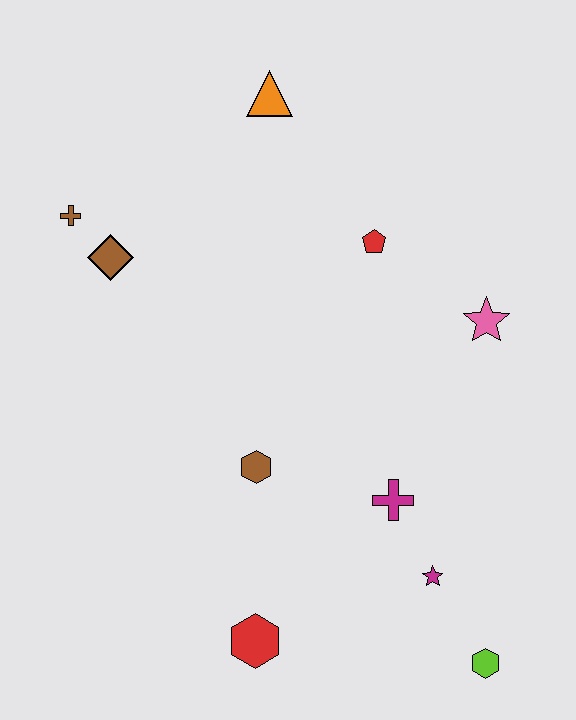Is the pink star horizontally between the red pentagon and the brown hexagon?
No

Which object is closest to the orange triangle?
The red pentagon is closest to the orange triangle.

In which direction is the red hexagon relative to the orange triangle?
The red hexagon is below the orange triangle.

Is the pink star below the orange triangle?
Yes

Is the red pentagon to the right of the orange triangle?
Yes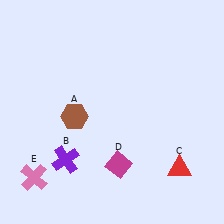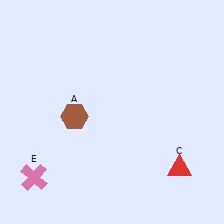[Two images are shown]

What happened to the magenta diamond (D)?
The magenta diamond (D) was removed in Image 2. It was in the bottom-right area of Image 1.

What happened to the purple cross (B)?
The purple cross (B) was removed in Image 2. It was in the bottom-left area of Image 1.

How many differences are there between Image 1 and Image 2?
There are 2 differences between the two images.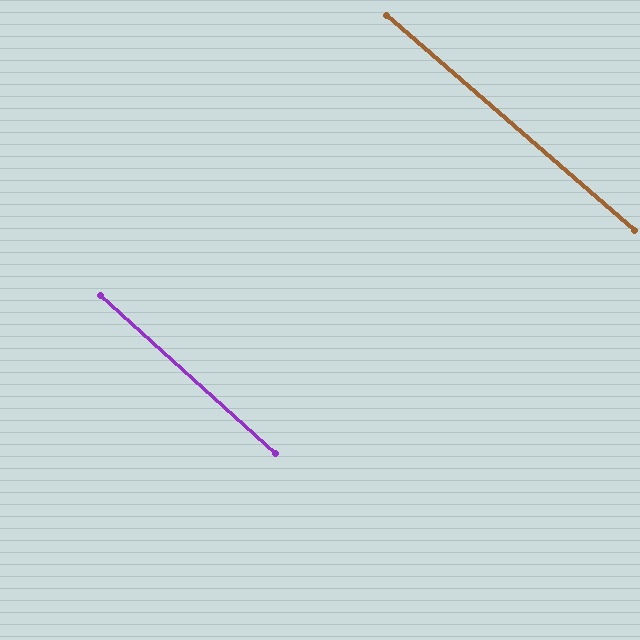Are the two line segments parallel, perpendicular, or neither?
Parallel — their directions differ by only 1.2°.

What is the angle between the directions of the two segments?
Approximately 1 degree.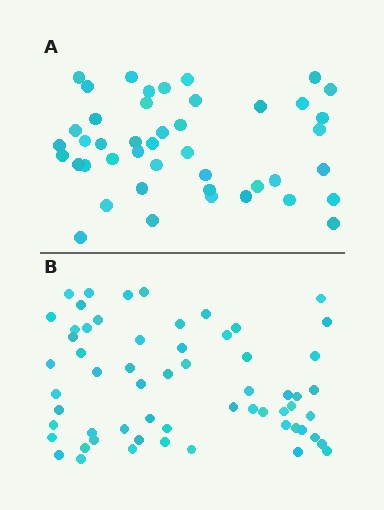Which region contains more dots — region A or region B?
Region B (the bottom region) has more dots.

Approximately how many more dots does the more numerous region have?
Region B has approximately 15 more dots than region A.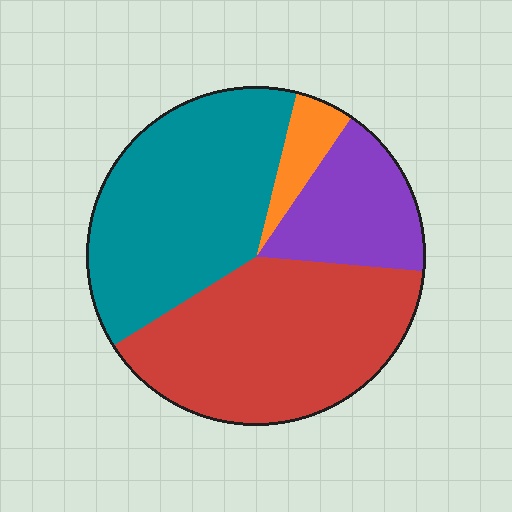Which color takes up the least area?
Orange, at roughly 5%.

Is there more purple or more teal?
Teal.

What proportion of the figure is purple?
Purple takes up about one sixth (1/6) of the figure.